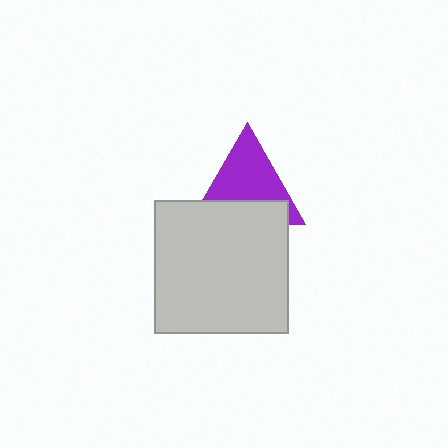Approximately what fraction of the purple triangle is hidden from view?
Roughly 40% of the purple triangle is hidden behind the light gray square.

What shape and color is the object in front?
The object in front is a light gray square.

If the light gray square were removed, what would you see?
You would see the complete purple triangle.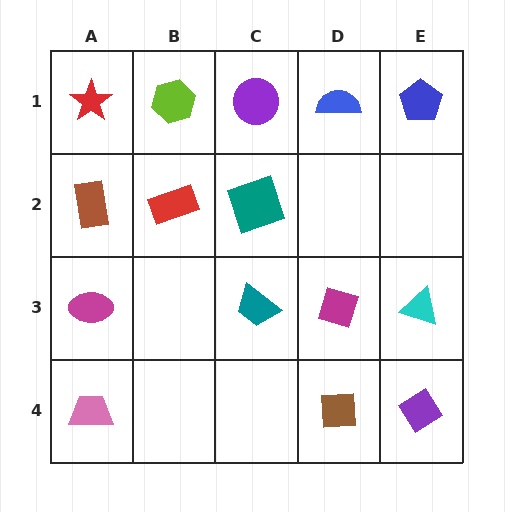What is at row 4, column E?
A purple diamond.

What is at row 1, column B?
A lime hexagon.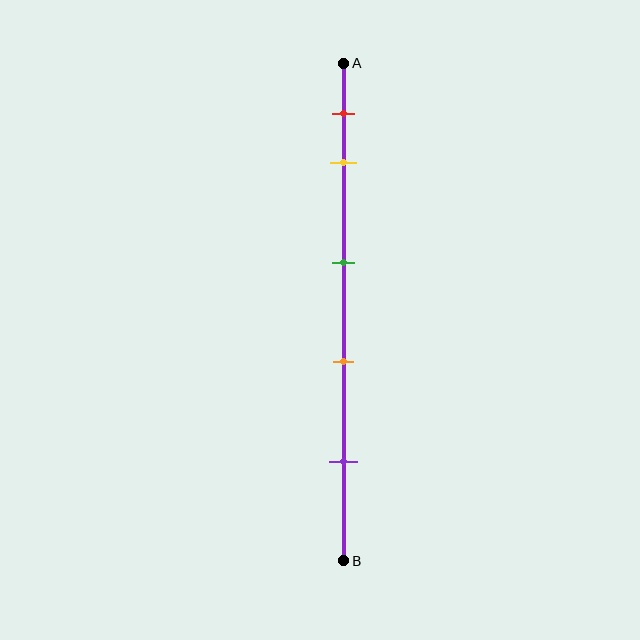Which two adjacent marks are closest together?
The red and yellow marks are the closest adjacent pair.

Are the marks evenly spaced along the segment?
No, the marks are not evenly spaced.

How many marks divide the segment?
There are 5 marks dividing the segment.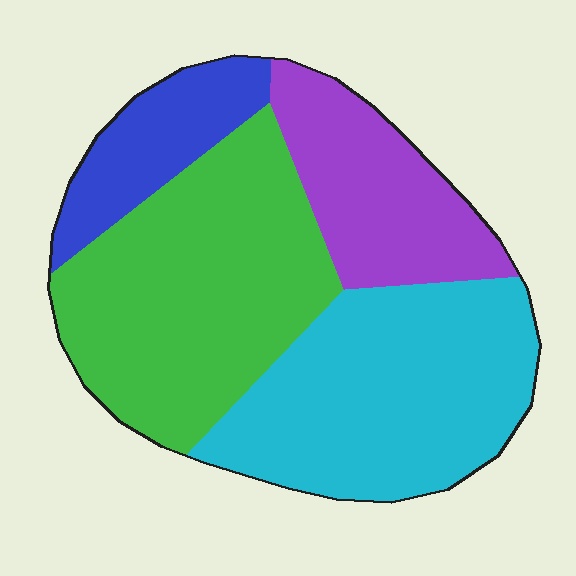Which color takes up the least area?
Blue, at roughly 10%.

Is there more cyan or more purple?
Cyan.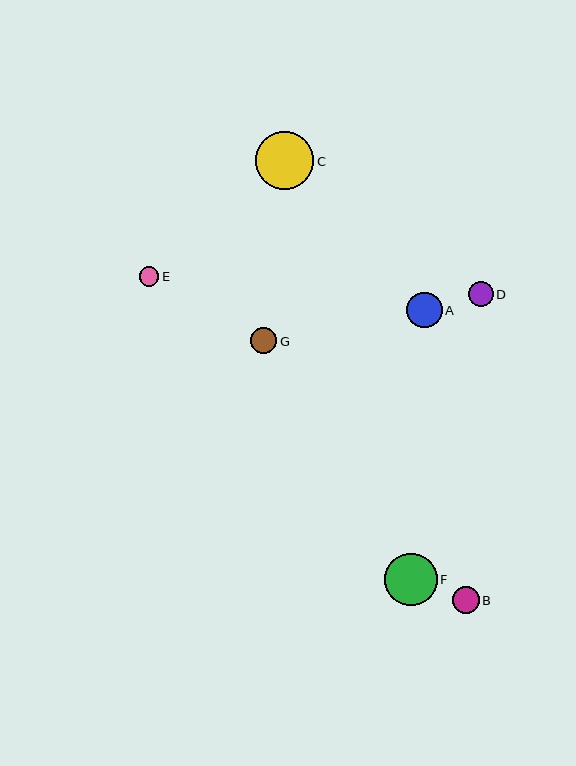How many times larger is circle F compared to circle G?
Circle F is approximately 2.0 times the size of circle G.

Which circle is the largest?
Circle C is the largest with a size of approximately 58 pixels.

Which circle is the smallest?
Circle E is the smallest with a size of approximately 19 pixels.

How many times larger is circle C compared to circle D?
Circle C is approximately 2.3 times the size of circle D.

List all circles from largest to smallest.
From largest to smallest: C, F, A, B, G, D, E.